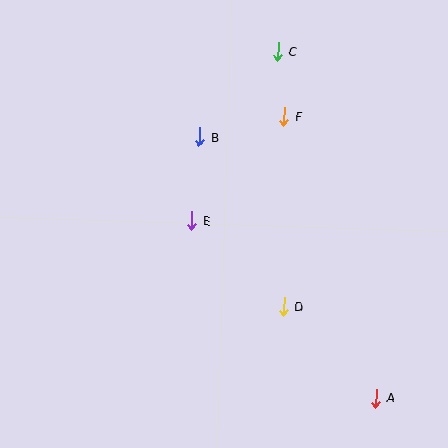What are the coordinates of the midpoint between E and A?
The midpoint between E and A is at (284, 309).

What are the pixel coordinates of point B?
Point B is at (199, 137).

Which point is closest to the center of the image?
Point E at (192, 221) is closest to the center.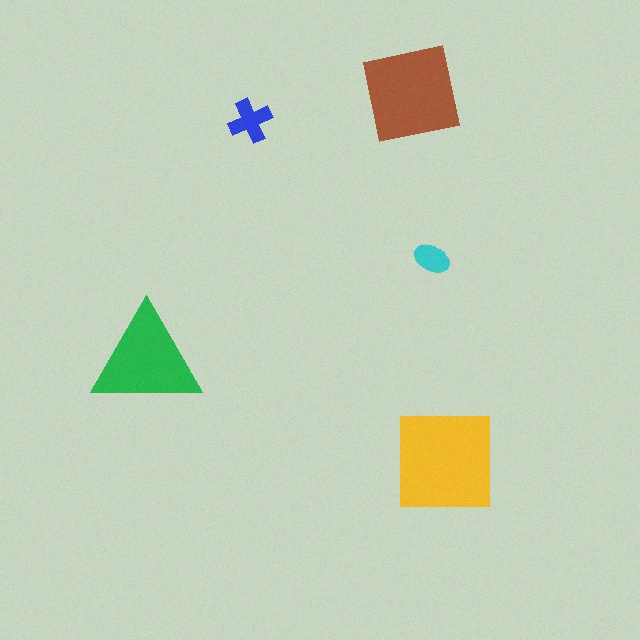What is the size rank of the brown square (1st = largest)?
2nd.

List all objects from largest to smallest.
The yellow square, the brown square, the green triangle, the blue cross, the cyan ellipse.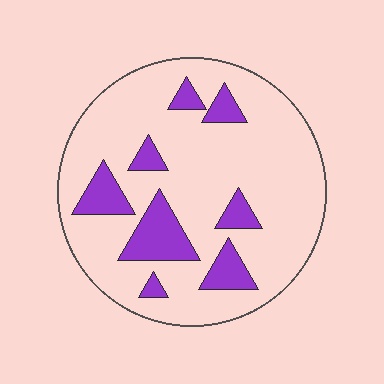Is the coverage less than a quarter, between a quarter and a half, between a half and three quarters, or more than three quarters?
Less than a quarter.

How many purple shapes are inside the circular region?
8.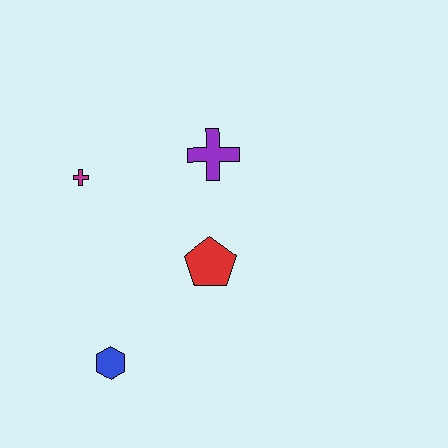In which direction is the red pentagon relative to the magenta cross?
The red pentagon is to the right of the magenta cross.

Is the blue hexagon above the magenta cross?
No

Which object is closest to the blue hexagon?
The red pentagon is closest to the blue hexagon.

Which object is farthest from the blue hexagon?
The purple cross is farthest from the blue hexagon.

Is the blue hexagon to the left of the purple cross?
Yes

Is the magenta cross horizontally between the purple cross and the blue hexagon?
No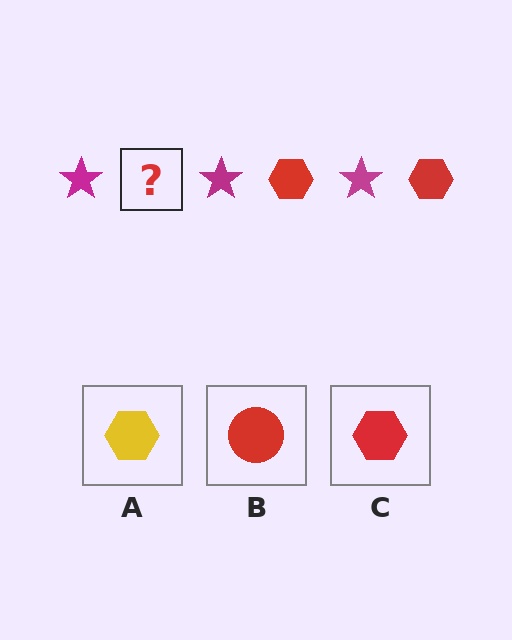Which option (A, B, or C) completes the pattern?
C.